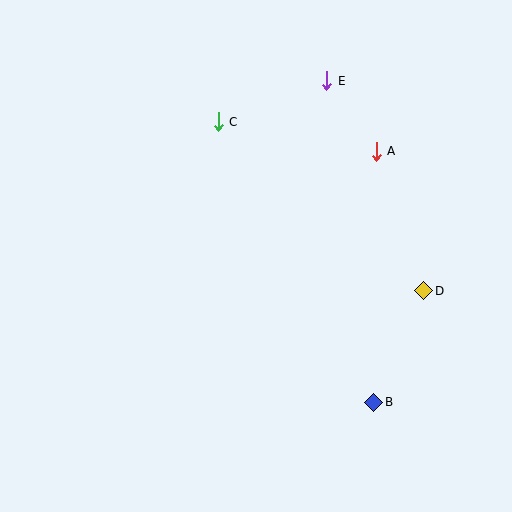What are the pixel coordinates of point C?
Point C is at (218, 122).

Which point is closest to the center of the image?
Point C at (218, 122) is closest to the center.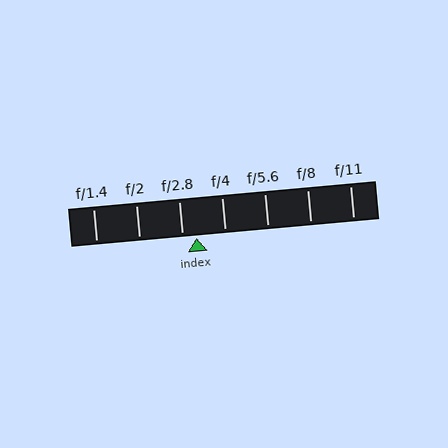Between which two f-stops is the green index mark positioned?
The index mark is between f/2.8 and f/4.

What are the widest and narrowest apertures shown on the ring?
The widest aperture shown is f/1.4 and the narrowest is f/11.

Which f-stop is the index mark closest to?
The index mark is closest to f/2.8.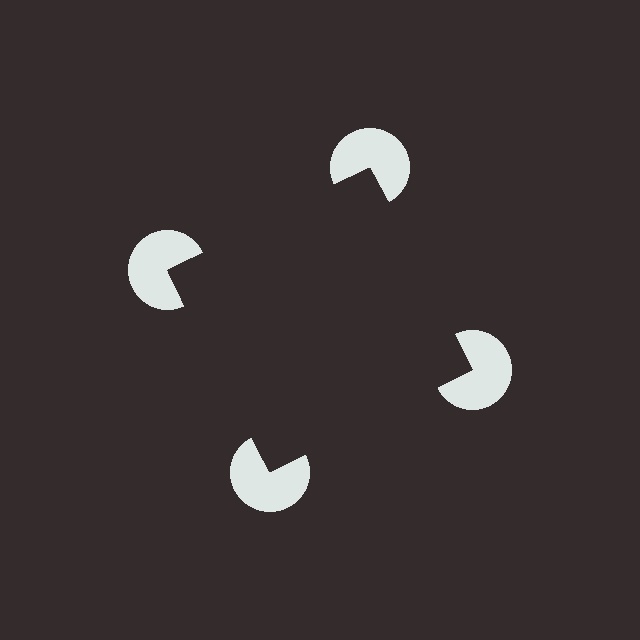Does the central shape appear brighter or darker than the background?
It typically appears slightly darker than the background, even though no actual brightness change is drawn.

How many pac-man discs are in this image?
There are 4 — one at each vertex of the illusory square.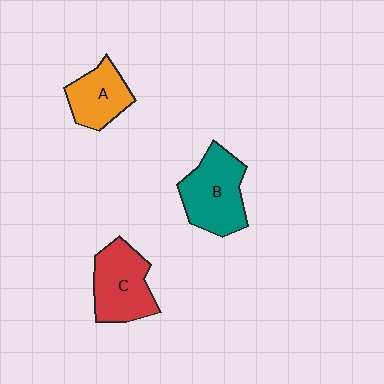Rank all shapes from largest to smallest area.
From largest to smallest: B (teal), C (red), A (orange).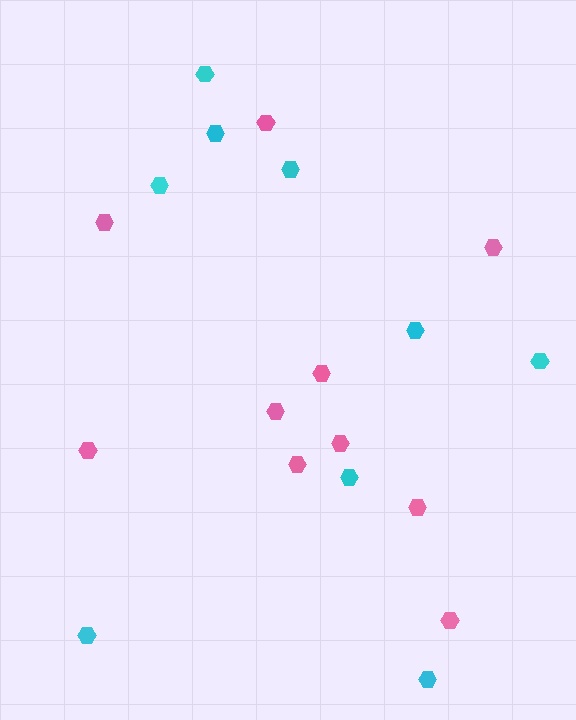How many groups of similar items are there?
There are 2 groups: one group of cyan hexagons (9) and one group of pink hexagons (10).